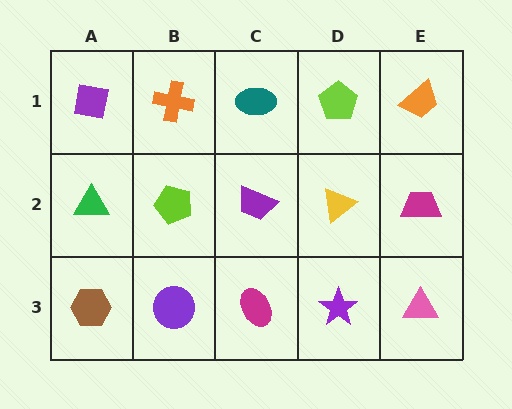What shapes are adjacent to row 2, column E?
An orange trapezoid (row 1, column E), a pink triangle (row 3, column E), a yellow triangle (row 2, column D).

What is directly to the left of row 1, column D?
A teal ellipse.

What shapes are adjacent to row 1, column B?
A lime pentagon (row 2, column B), a purple square (row 1, column A), a teal ellipse (row 1, column C).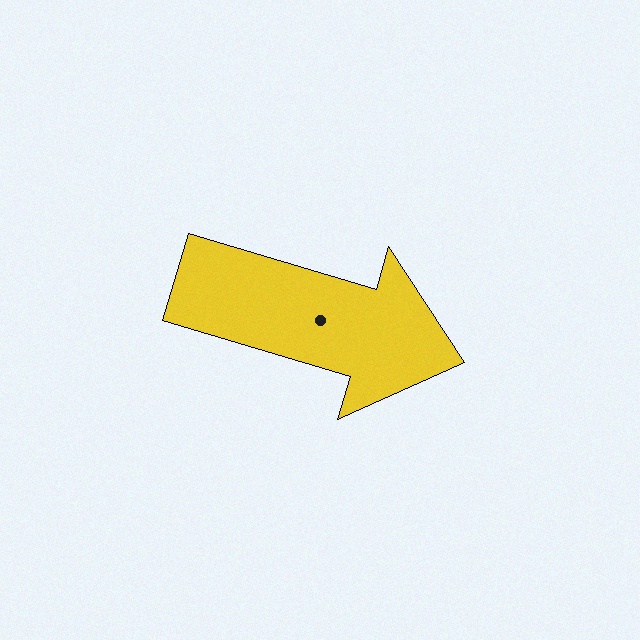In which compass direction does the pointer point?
East.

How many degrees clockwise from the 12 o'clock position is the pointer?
Approximately 107 degrees.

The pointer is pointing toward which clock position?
Roughly 4 o'clock.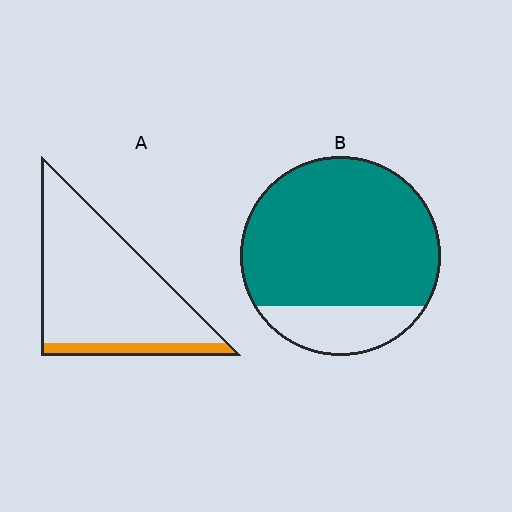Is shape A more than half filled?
No.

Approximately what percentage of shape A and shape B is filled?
A is approximately 15% and B is approximately 80%.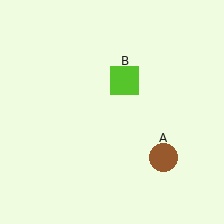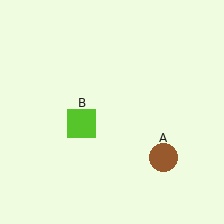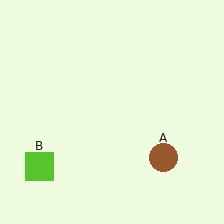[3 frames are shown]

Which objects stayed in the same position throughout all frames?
Brown circle (object A) remained stationary.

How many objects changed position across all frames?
1 object changed position: lime square (object B).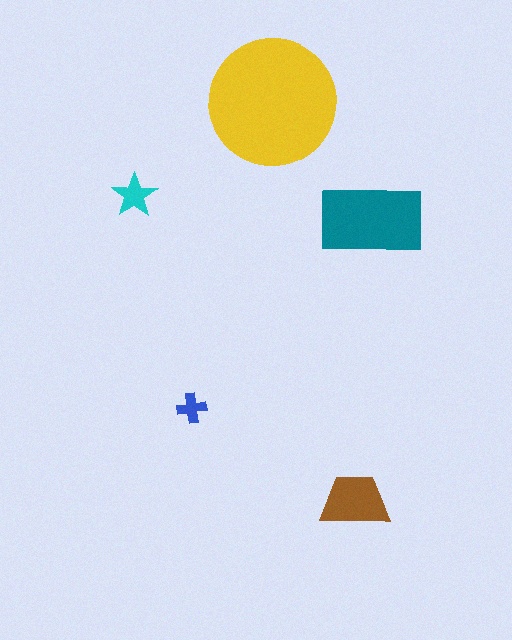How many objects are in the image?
There are 5 objects in the image.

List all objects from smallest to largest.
The blue cross, the cyan star, the brown trapezoid, the teal rectangle, the yellow circle.